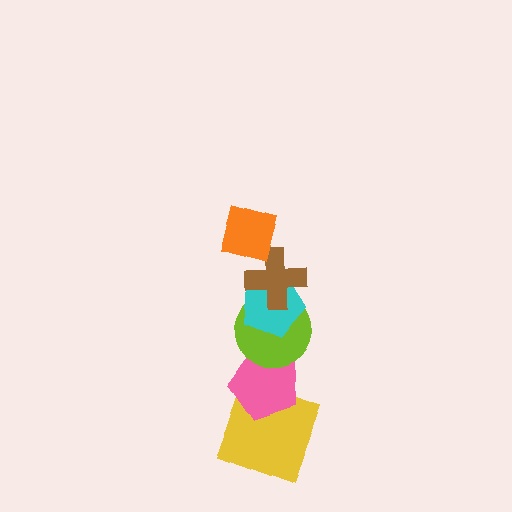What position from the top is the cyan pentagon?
The cyan pentagon is 3rd from the top.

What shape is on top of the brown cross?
The orange diamond is on top of the brown cross.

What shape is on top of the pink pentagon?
The lime circle is on top of the pink pentagon.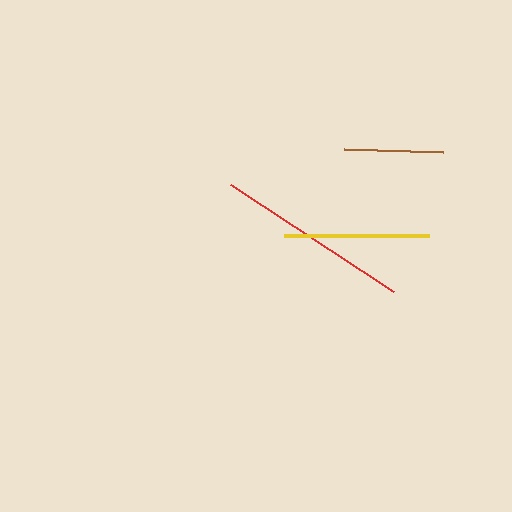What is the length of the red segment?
The red segment is approximately 195 pixels long.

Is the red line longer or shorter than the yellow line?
The red line is longer than the yellow line.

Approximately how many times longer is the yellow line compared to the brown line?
The yellow line is approximately 1.5 times the length of the brown line.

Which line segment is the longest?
The red line is the longest at approximately 195 pixels.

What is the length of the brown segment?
The brown segment is approximately 99 pixels long.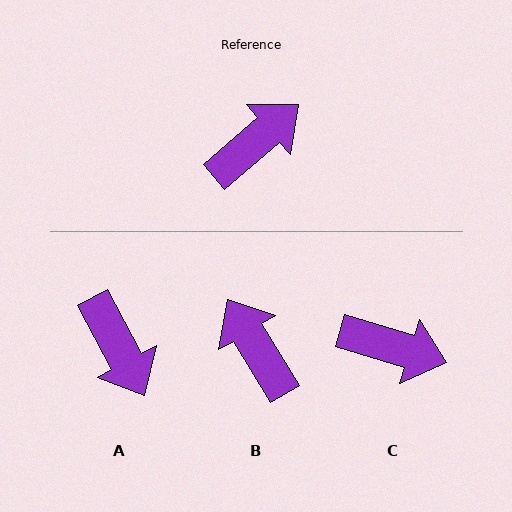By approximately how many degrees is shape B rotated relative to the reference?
Approximately 80 degrees counter-clockwise.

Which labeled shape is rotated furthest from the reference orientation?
A, about 103 degrees away.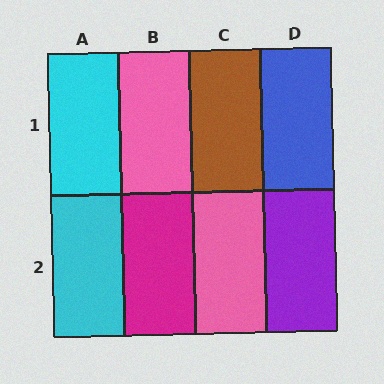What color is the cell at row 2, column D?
Purple.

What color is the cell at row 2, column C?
Pink.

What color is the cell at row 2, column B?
Magenta.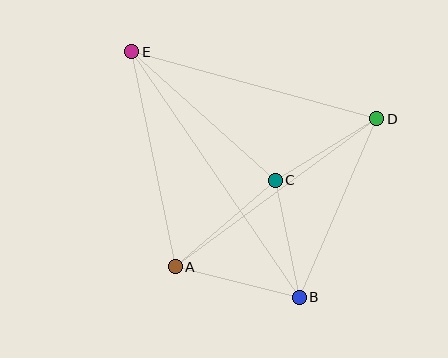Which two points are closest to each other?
Points C and D are closest to each other.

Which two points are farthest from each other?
Points B and E are farthest from each other.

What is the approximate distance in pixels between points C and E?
The distance between C and E is approximately 193 pixels.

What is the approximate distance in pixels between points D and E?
The distance between D and E is approximately 254 pixels.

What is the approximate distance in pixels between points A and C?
The distance between A and C is approximately 132 pixels.